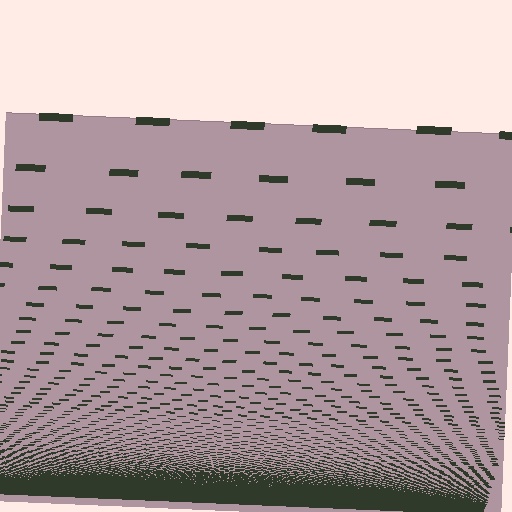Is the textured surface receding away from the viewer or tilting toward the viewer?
The surface appears to tilt toward the viewer. Texture elements get larger and sparser toward the top.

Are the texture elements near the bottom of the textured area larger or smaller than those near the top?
Smaller. The gradient is inverted — elements near the bottom are smaller and denser.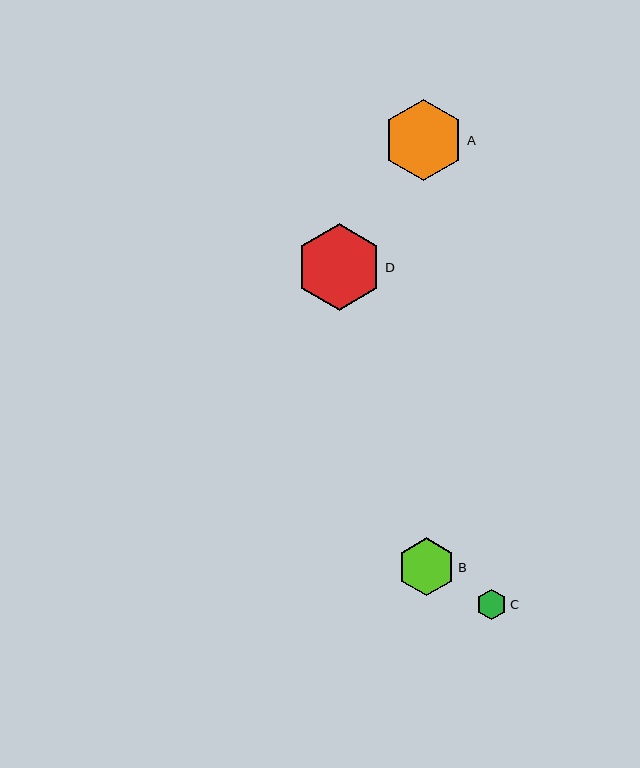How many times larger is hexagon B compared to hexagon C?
Hexagon B is approximately 1.9 times the size of hexagon C.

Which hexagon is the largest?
Hexagon D is the largest with a size of approximately 87 pixels.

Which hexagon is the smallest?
Hexagon C is the smallest with a size of approximately 31 pixels.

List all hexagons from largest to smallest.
From largest to smallest: D, A, B, C.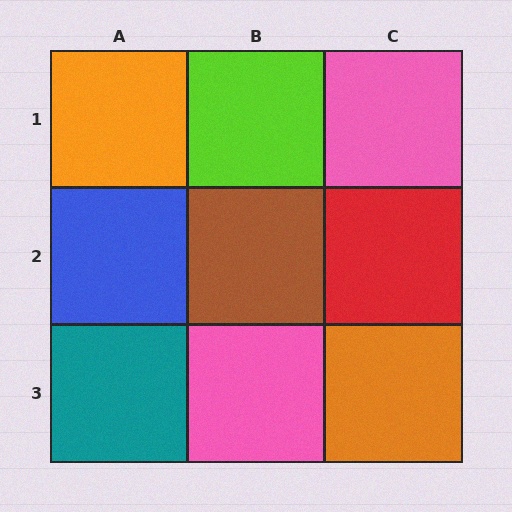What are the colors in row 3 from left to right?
Teal, pink, orange.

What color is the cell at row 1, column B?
Lime.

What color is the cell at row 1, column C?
Pink.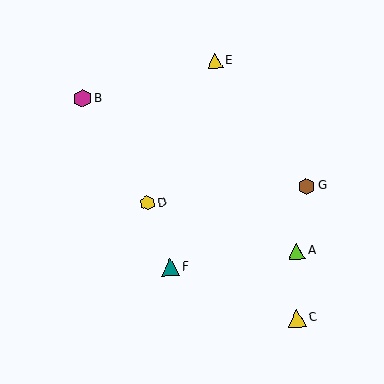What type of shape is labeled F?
Shape F is a teal triangle.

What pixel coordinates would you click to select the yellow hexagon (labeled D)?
Click at (147, 203) to select the yellow hexagon D.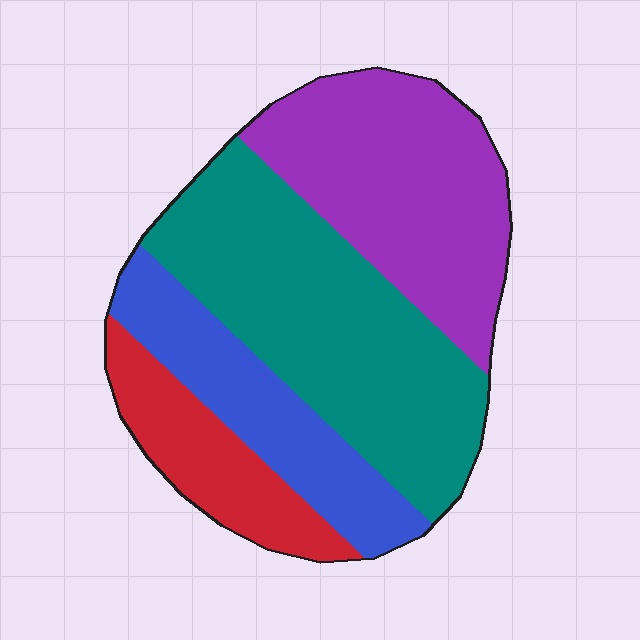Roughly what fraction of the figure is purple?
Purple takes up about one third (1/3) of the figure.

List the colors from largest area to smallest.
From largest to smallest: teal, purple, blue, red.